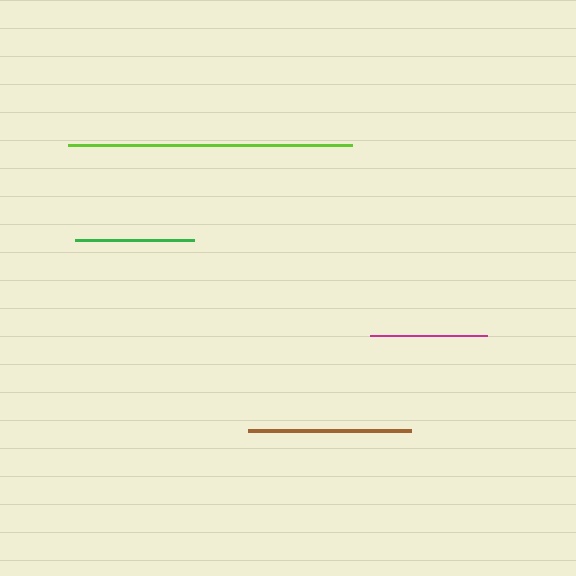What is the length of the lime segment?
The lime segment is approximately 284 pixels long.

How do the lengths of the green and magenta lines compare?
The green and magenta lines are approximately the same length.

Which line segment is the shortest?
The magenta line is the shortest at approximately 117 pixels.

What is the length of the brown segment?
The brown segment is approximately 163 pixels long.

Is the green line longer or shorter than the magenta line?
The green line is longer than the magenta line.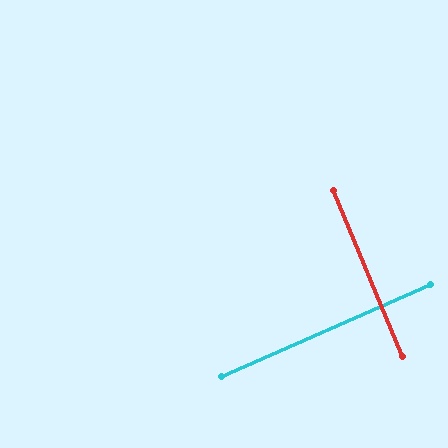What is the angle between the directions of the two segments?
Approximately 89 degrees.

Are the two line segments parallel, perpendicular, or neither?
Perpendicular — they meet at approximately 89°.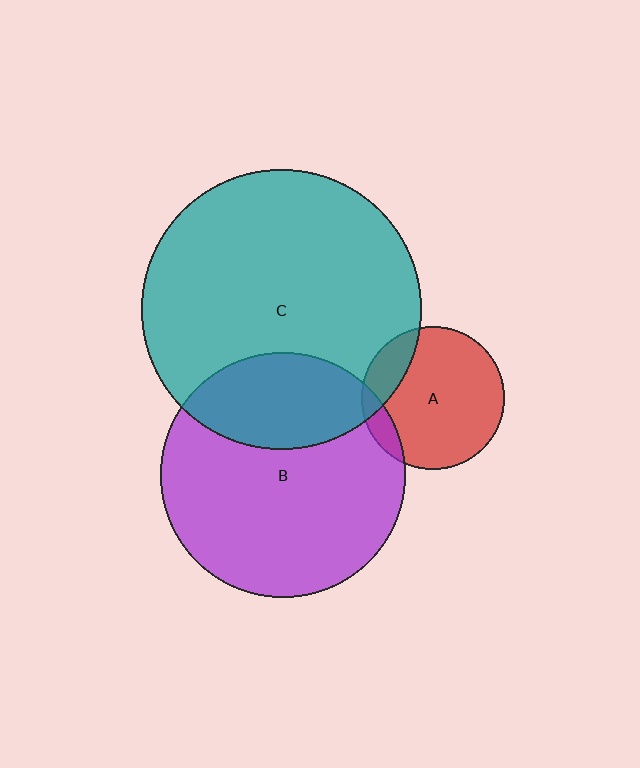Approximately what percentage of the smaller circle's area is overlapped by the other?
Approximately 30%.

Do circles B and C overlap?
Yes.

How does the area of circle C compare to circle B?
Approximately 1.3 times.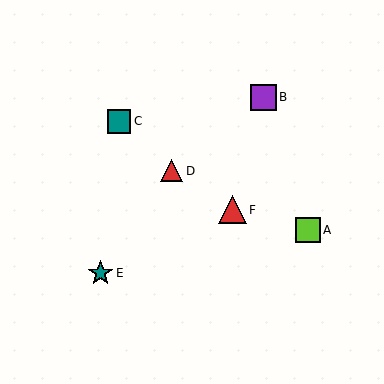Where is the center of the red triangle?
The center of the red triangle is at (232, 210).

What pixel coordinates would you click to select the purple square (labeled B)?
Click at (263, 97) to select the purple square B.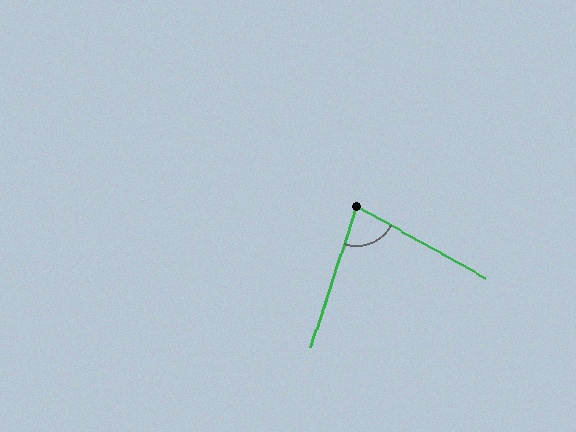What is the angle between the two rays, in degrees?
Approximately 79 degrees.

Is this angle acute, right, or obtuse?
It is acute.